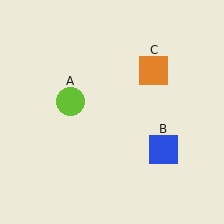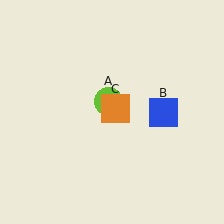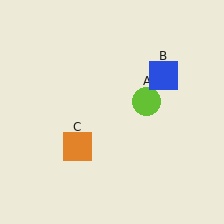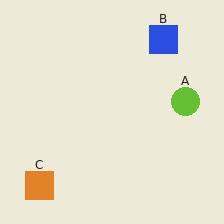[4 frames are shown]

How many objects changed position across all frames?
3 objects changed position: lime circle (object A), blue square (object B), orange square (object C).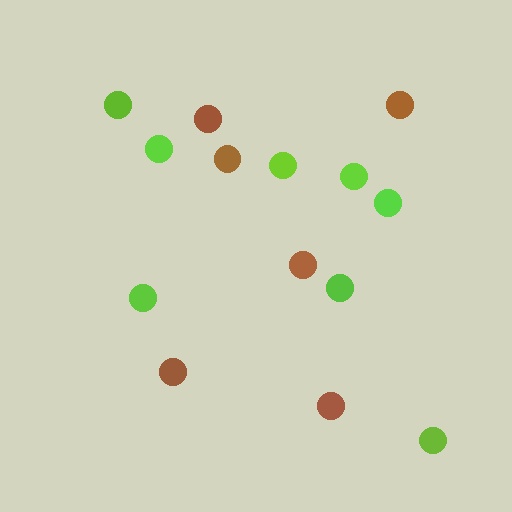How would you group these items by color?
There are 2 groups: one group of brown circles (6) and one group of lime circles (8).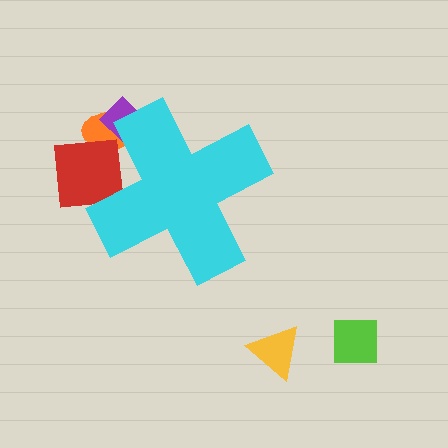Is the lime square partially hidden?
No, the lime square is fully visible.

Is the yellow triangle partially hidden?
No, the yellow triangle is fully visible.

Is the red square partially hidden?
Yes, the red square is partially hidden behind the cyan cross.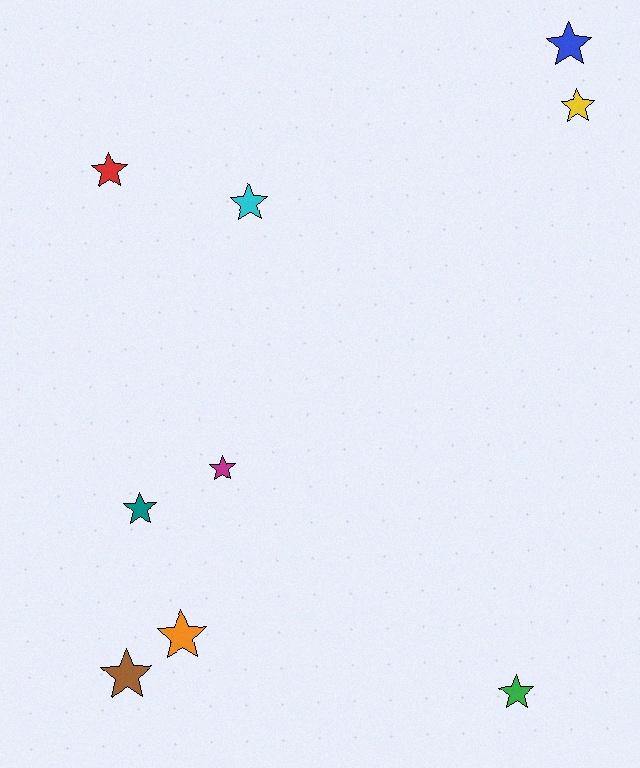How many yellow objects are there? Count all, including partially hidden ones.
There is 1 yellow object.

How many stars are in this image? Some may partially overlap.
There are 9 stars.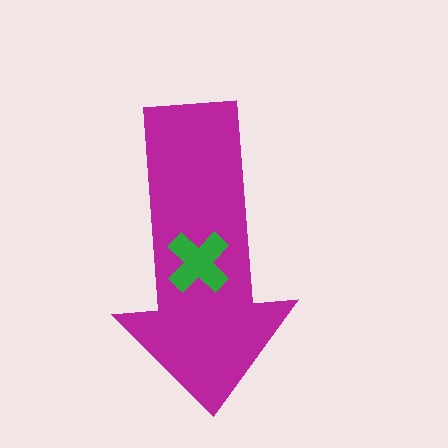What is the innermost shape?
The green cross.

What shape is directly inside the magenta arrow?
The green cross.